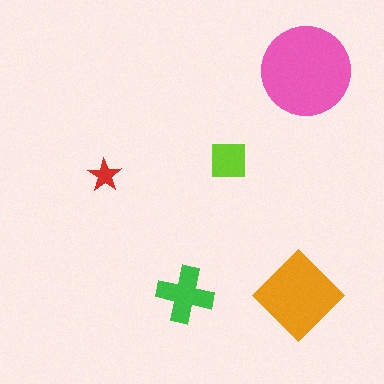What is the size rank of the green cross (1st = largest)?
3rd.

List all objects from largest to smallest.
The pink circle, the orange diamond, the green cross, the lime square, the red star.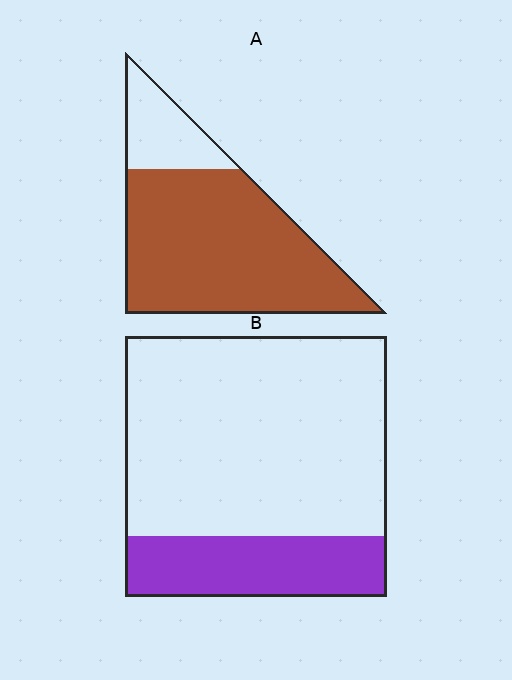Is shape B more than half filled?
No.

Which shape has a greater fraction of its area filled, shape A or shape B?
Shape A.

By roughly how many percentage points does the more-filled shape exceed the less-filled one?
By roughly 55 percentage points (A over B).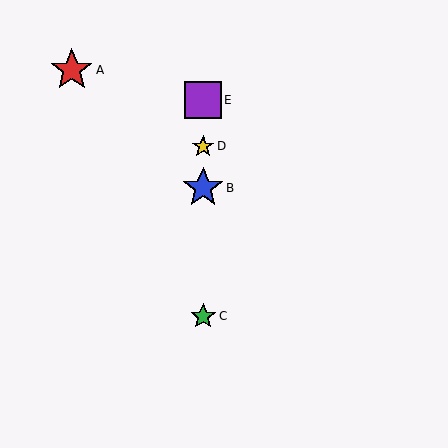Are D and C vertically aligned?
Yes, both are at x≈203.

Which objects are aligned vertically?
Objects B, C, D, E are aligned vertically.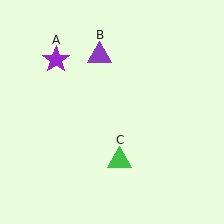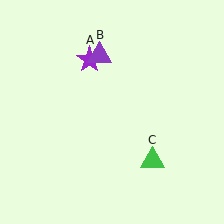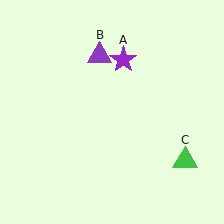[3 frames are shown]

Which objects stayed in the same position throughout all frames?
Purple triangle (object B) remained stationary.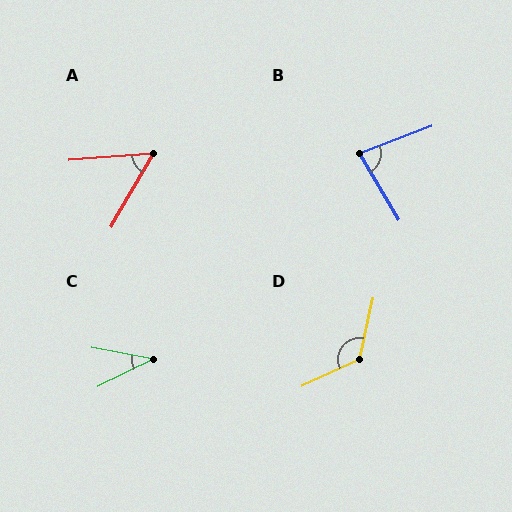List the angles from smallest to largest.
C (37°), A (56°), B (80°), D (127°).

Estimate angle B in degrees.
Approximately 80 degrees.